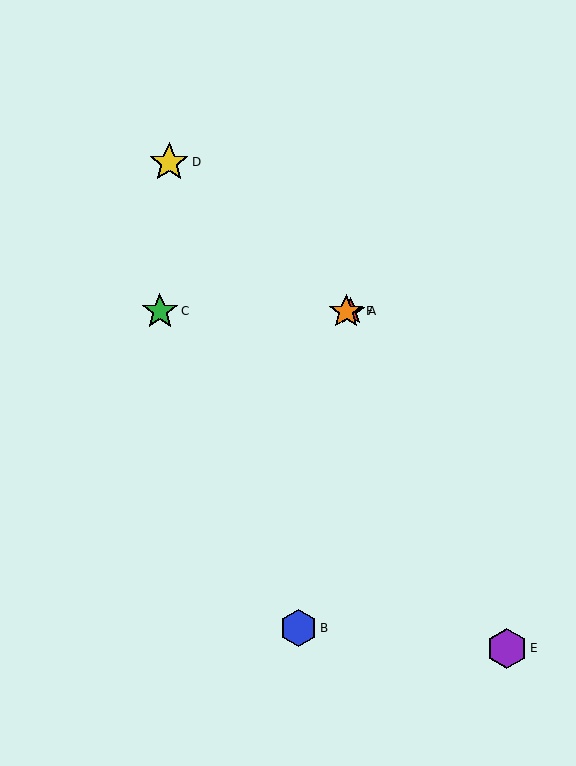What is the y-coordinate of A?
Object A is at y≈311.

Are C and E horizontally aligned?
No, C is at y≈311 and E is at y≈648.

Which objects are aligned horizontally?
Objects A, C, F are aligned horizontally.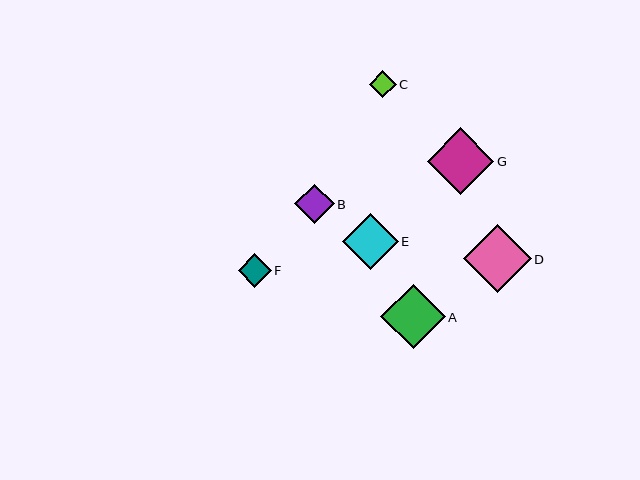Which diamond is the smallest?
Diamond C is the smallest with a size of approximately 27 pixels.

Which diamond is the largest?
Diamond D is the largest with a size of approximately 68 pixels.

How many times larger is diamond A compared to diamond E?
Diamond A is approximately 1.2 times the size of diamond E.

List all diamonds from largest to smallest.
From largest to smallest: D, G, A, E, B, F, C.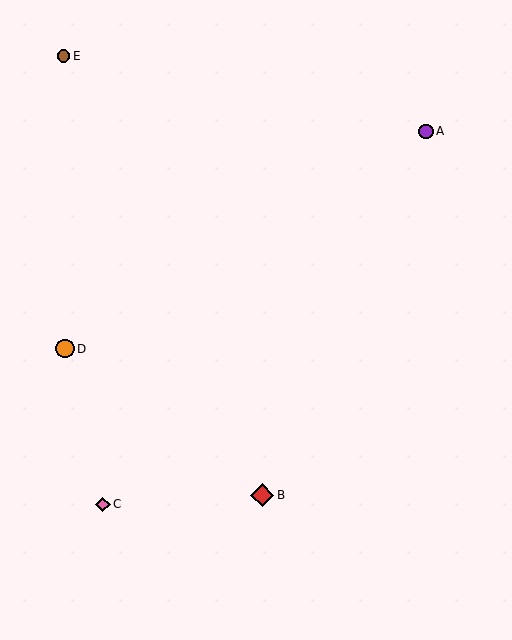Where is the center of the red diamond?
The center of the red diamond is at (262, 495).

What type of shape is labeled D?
Shape D is an orange circle.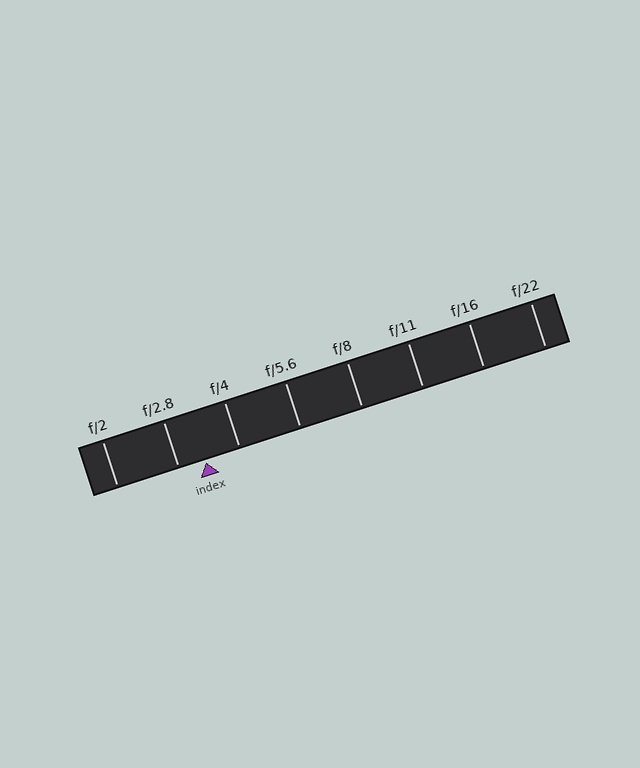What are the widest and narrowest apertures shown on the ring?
The widest aperture shown is f/2 and the narrowest is f/22.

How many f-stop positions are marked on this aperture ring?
There are 8 f-stop positions marked.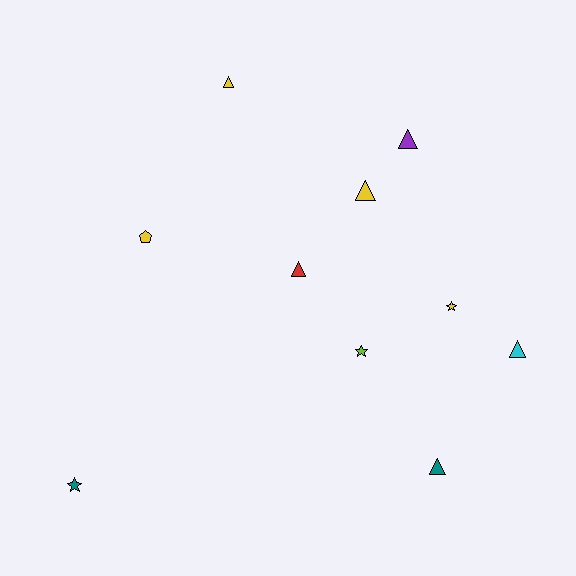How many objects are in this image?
There are 10 objects.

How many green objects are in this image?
There are no green objects.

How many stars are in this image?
There are 3 stars.